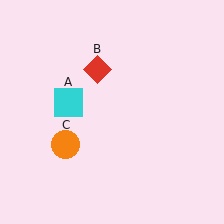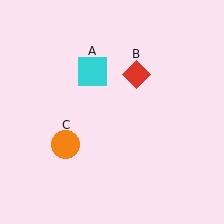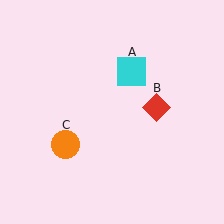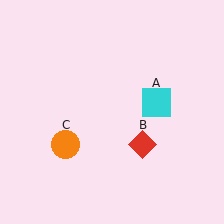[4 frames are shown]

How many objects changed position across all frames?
2 objects changed position: cyan square (object A), red diamond (object B).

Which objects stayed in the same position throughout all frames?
Orange circle (object C) remained stationary.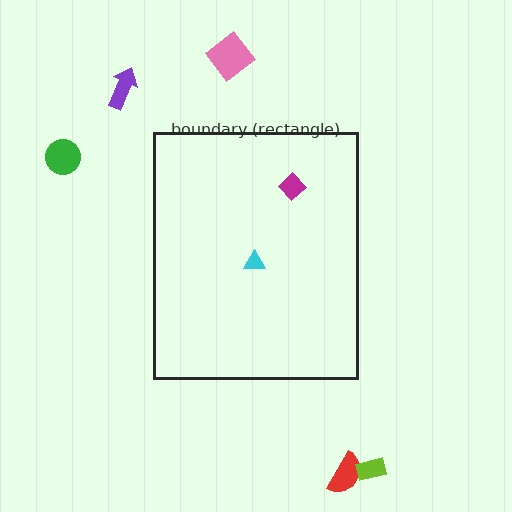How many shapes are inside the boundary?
2 inside, 5 outside.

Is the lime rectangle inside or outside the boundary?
Outside.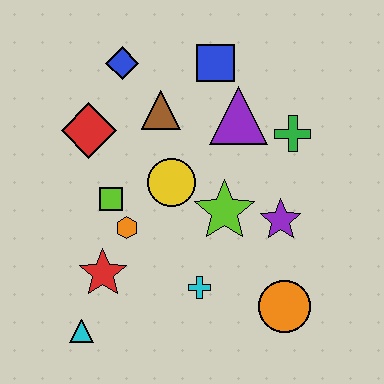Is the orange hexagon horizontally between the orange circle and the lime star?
No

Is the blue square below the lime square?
No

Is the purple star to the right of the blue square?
Yes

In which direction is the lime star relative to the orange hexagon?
The lime star is to the right of the orange hexagon.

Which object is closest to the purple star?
The lime star is closest to the purple star.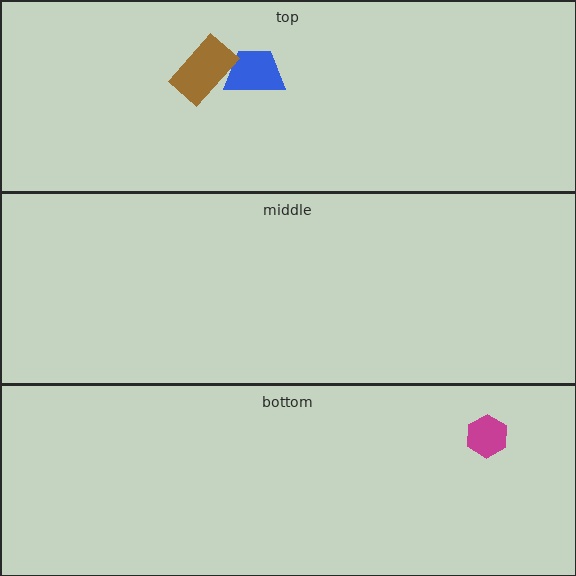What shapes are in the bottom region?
The magenta hexagon.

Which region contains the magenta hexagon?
The bottom region.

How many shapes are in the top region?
2.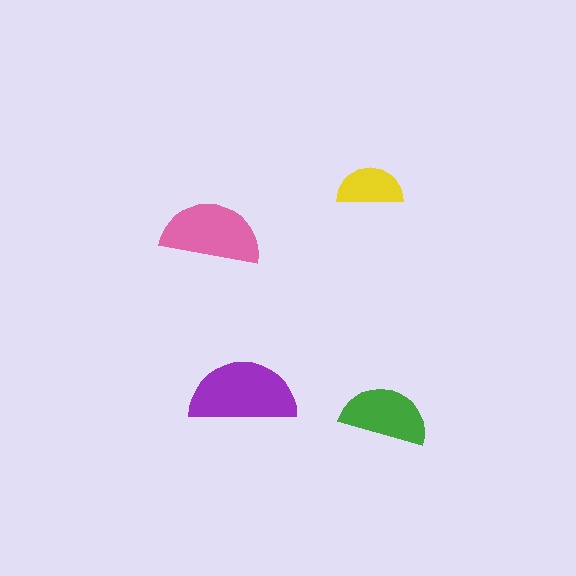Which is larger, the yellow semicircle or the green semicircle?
The green one.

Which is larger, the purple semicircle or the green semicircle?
The purple one.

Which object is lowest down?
The green semicircle is bottommost.